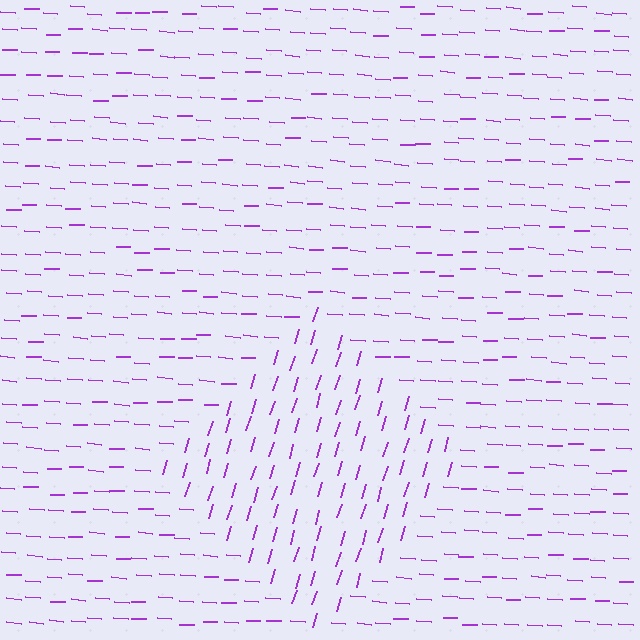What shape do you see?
I see a diamond.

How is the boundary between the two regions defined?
The boundary is defined purely by a change in line orientation (approximately 76 degrees difference). All lines are the same color and thickness.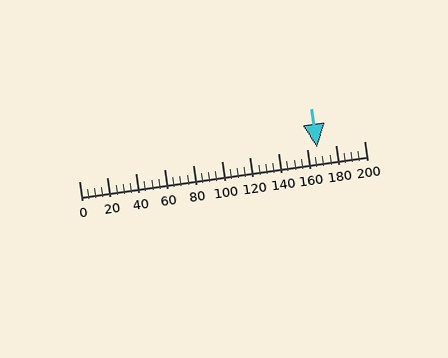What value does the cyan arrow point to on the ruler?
The cyan arrow points to approximately 167.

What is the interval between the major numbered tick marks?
The major tick marks are spaced 20 units apart.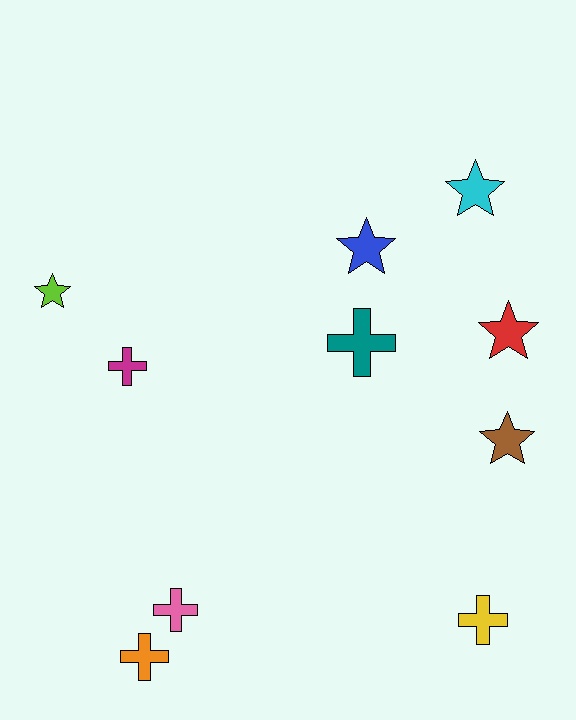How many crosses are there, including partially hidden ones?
There are 5 crosses.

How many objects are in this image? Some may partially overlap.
There are 10 objects.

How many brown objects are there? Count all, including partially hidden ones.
There is 1 brown object.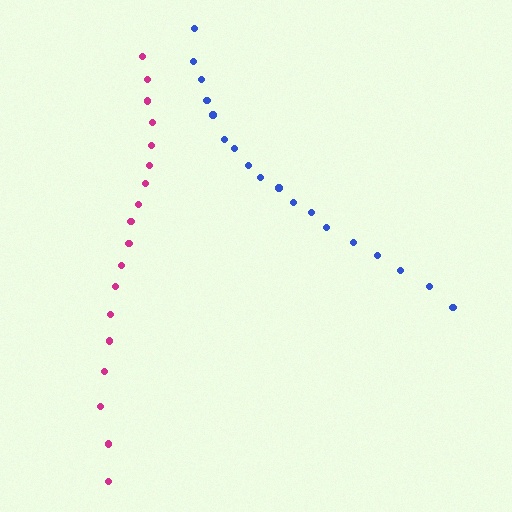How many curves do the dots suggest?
There are 2 distinct paths.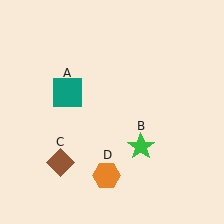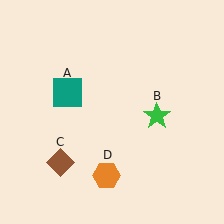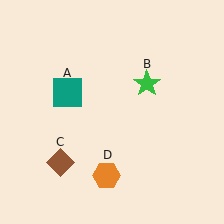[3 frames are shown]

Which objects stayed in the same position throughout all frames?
Teal square (object A) and brown diamond (object C) and orange hexagon (object D) remained stationary.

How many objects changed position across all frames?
1 object changed position: green star (object B).